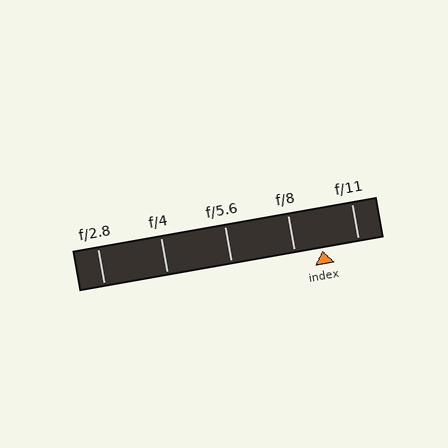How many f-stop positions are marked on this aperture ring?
There are 5 f-stop positions marked.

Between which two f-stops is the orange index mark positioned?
The index mark is between f/8 and f/11.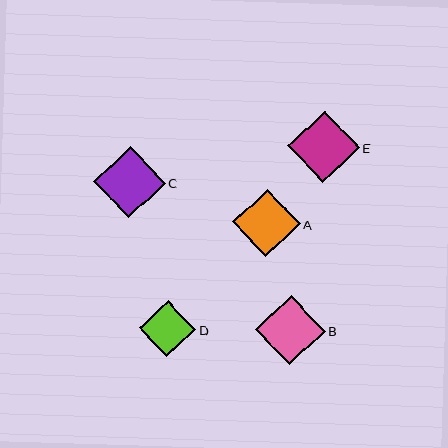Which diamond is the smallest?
Diamond D is the smallest with a size of approximately 57 pixels.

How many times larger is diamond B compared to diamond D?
Diamond B is approximately 1.2 times the size of diamond D.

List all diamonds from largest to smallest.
From largest to smallest: E, C, B, A, D.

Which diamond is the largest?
Diamond E is the largest with a size of approximately 72 pixels.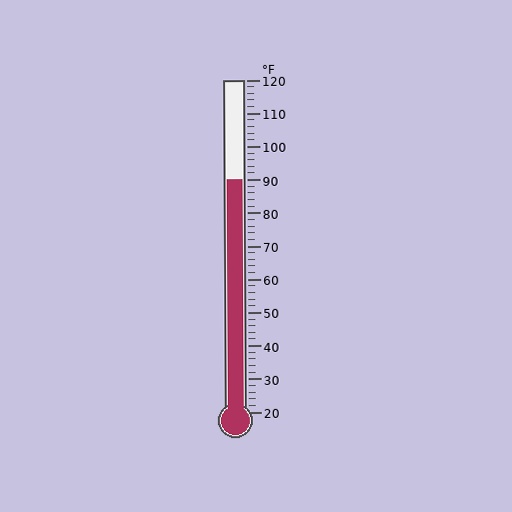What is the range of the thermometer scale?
The thermometer scale ranges from 20°F to 120°F.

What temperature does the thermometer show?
The thermometer shows approximately 90°F.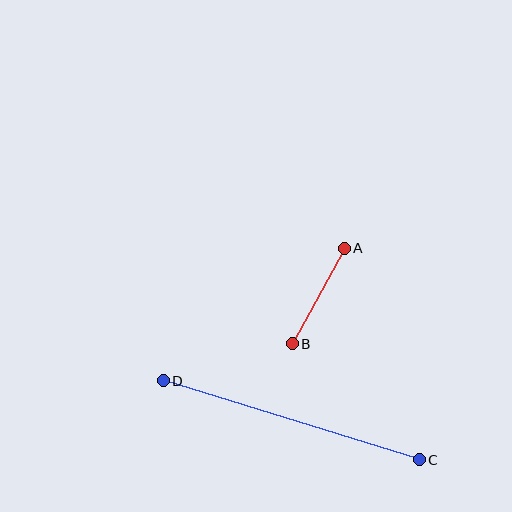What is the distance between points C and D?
The distance is approximately 268 pixels.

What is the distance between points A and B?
The distance is approximately 109 pixels.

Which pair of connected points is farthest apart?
Points C and D are farthest apart.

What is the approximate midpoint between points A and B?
The midpoint is at approximately (318, 296) pixels.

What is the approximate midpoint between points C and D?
The midpoint is at approximately (291, 420) pixels.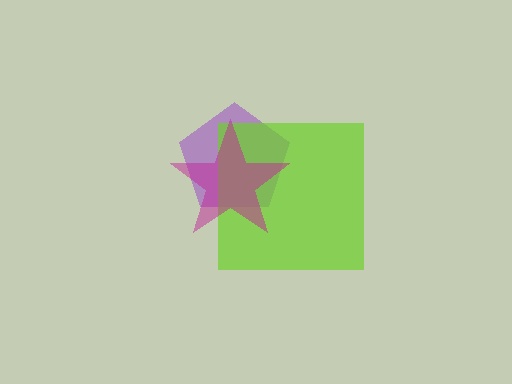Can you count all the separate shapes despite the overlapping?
Yes, there are 3 separate shapes.